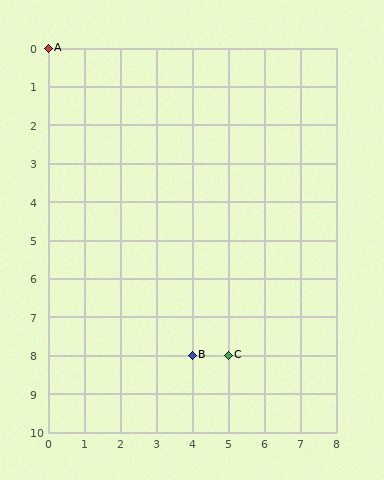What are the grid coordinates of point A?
Point A is at grid coordinates (0, 0).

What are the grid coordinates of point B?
Point B is at grid coordinates (4, 8).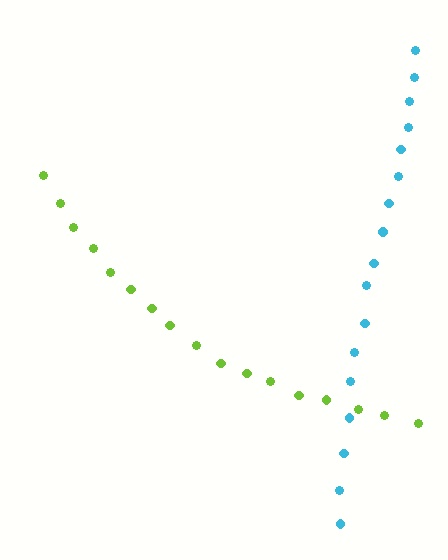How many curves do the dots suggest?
There are 2 distinct paths.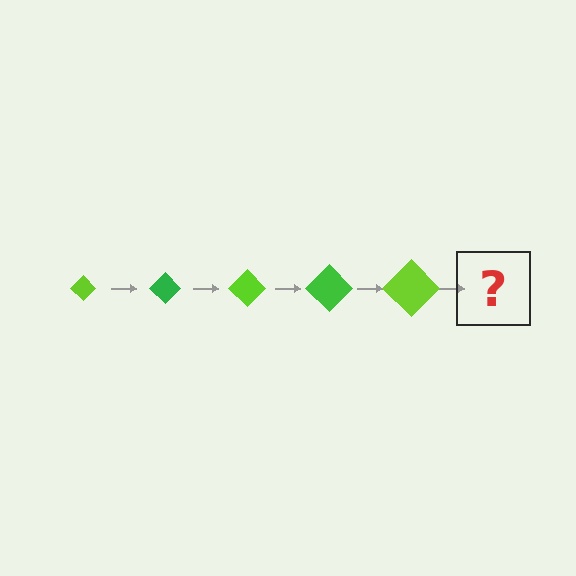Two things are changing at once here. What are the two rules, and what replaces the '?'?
The two rules are that the diamond grows larger each step and the color cycles through lime and green. The '?' should be a green diamond, larger than the previous one.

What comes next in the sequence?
The next element should be a green diamond, larger than the previous one.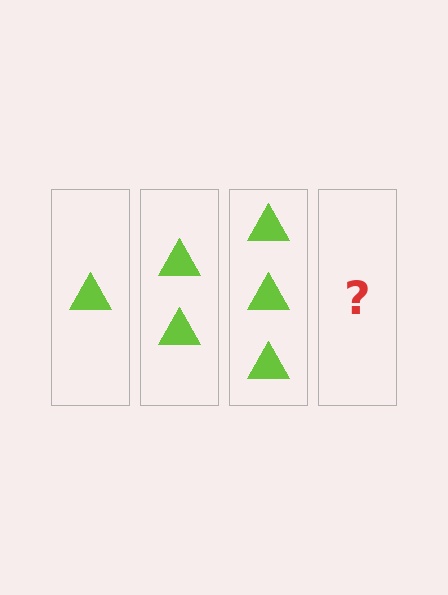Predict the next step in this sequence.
The next step is 4 triangles.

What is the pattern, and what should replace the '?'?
The pattern is that each step adds one more triangle. The '?' should be 4 triangles.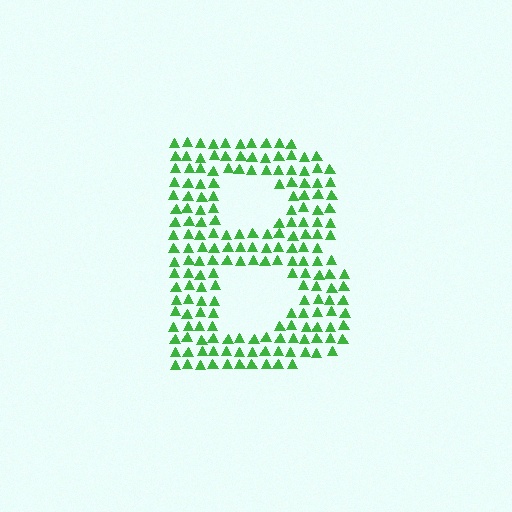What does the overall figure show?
The overall figure shows the letter B.